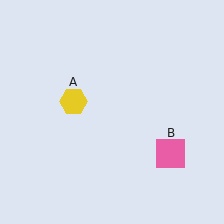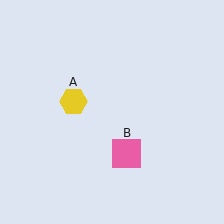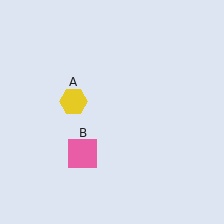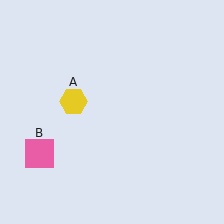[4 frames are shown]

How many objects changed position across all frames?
1 object changed position: pink square (object B).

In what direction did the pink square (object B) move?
The pink square (object B) moved left.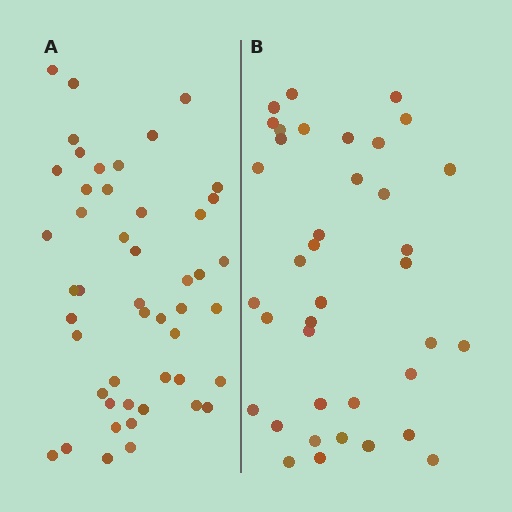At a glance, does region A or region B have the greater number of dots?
Region A (the left region) has more dots.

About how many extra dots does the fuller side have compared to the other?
Region A has roughly 10 or so more dots than region B.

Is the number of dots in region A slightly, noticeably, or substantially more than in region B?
Region A has noticeably more, but not dramatically so. The ratio is roughly 1.3 to 1.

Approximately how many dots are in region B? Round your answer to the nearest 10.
About 40 dots. (The exact count is 38, which rounds to 40.)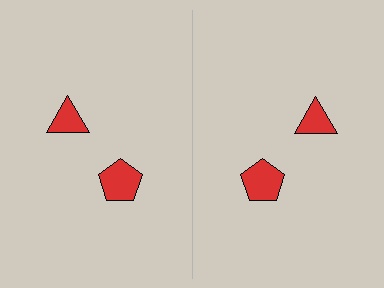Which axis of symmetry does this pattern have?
The pattern has a vertical axis of symmetry running through the center of the image.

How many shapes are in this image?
There are 4 shapes in this image.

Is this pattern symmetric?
Yes, this pattern has bilateral (reflection) symmetry.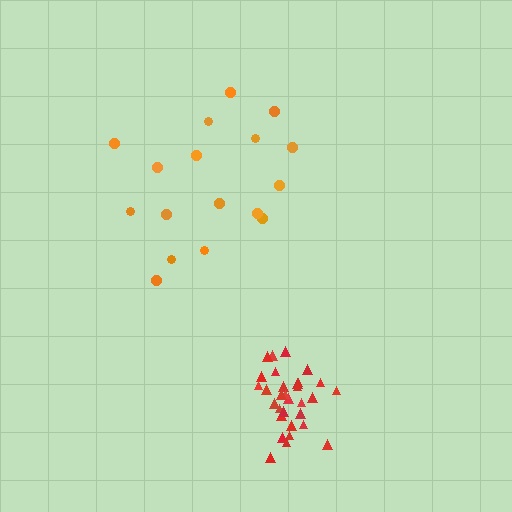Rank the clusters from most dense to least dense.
red, orange.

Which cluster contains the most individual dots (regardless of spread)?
Red (31).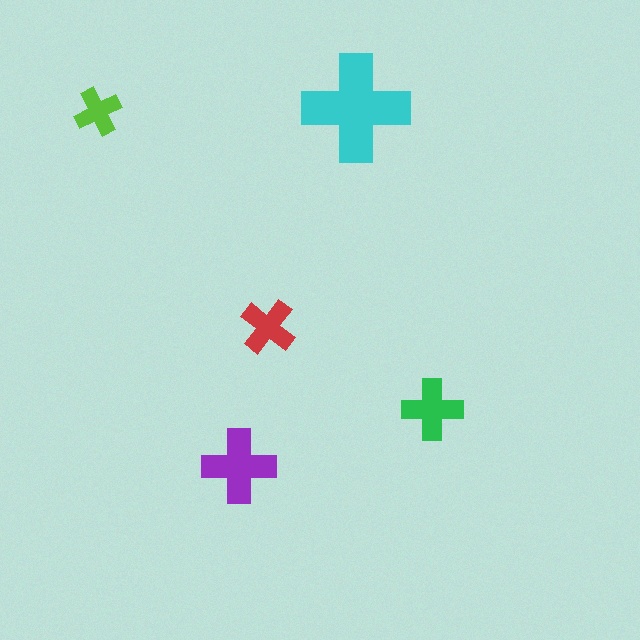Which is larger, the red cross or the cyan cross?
The cyan one.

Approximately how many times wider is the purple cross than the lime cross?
About 1.5 times wider.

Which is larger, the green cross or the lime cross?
The green one.